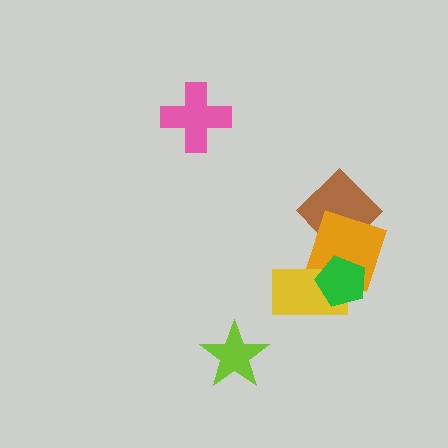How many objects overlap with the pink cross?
0 objects overlap with the pink cross.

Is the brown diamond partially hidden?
Yes, it is partially covered by another shape.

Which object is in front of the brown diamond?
The orange diamond is in front of the brown diamond.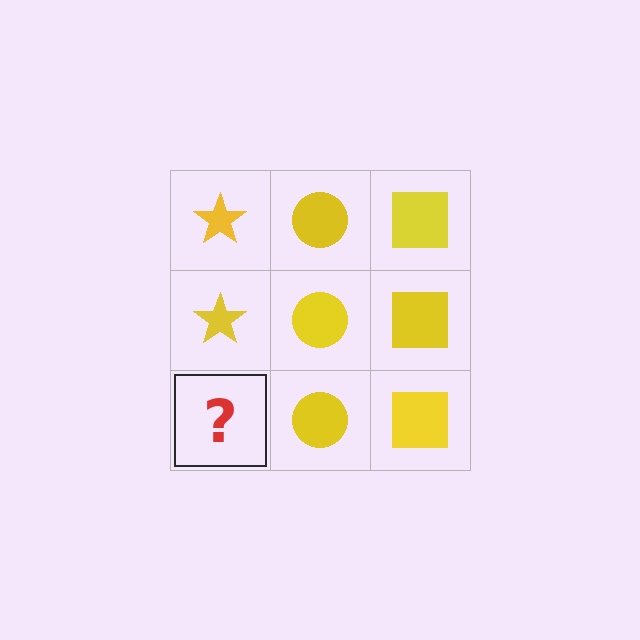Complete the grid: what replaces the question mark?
The question mark should be replaced with a yellow star.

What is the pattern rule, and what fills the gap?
The rule is that each column has a consistent shape. The gap should be filled with a yellow star.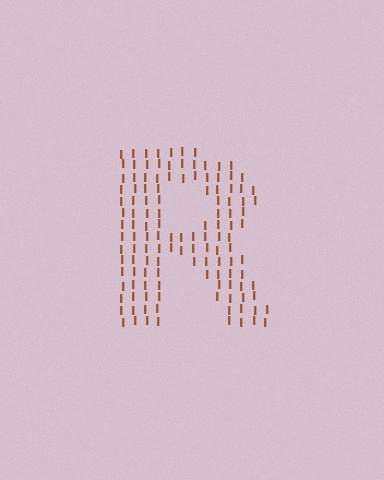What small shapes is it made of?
It is made of small letter I's.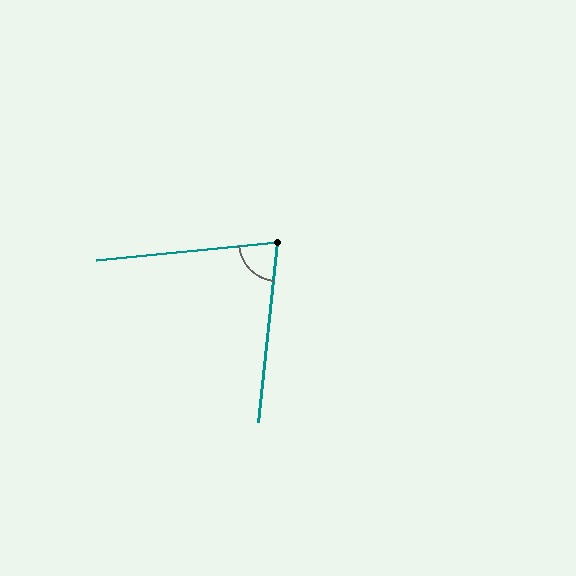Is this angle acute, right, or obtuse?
It is acute.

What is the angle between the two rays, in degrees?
Approximately 78 degrees.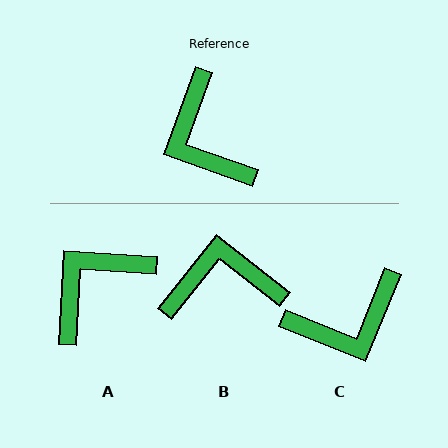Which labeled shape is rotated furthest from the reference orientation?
B, about 108 degrees away.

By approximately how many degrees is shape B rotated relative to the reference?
Approximately 108 degrees clockwise.